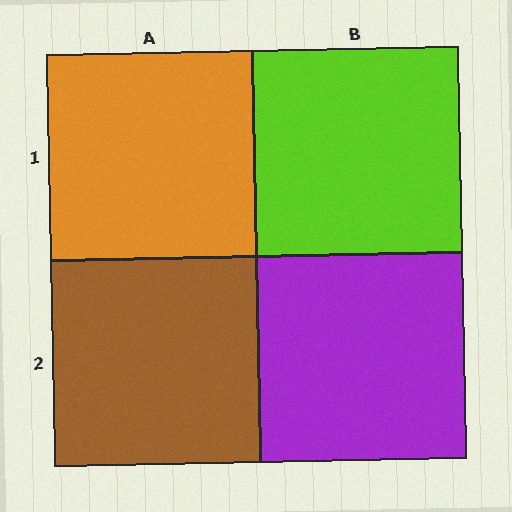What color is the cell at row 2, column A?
Brown.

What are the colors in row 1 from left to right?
Orange, lime.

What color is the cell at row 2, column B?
Purple.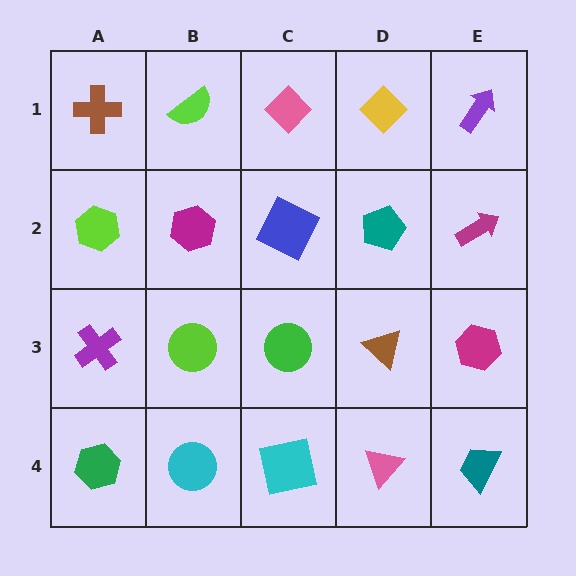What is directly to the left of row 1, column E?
A yellow diamond.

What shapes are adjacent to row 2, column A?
A brown cross (row 1, column A), a purple cross (row 3, column A), a magenta hexagon (row 2, column B).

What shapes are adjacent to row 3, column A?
A lime hexagon (row 2, column A), a green hexagon (row 4, column A), a lime circle (row 3, column B).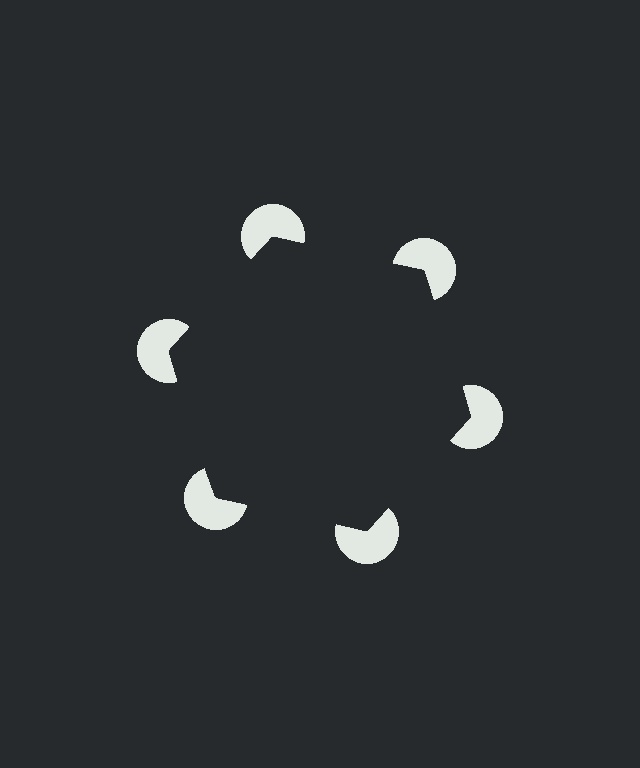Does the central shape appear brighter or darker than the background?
It typically appears slightly darker than the background, even though no actual brightness change is drawn.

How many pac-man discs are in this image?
There are 6 — one at each vertex of the illusory hexagon.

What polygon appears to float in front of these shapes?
An illusory hexagon — its edges are inferred from the aligned wedge cuts in the pac-man discs, not physically drawn.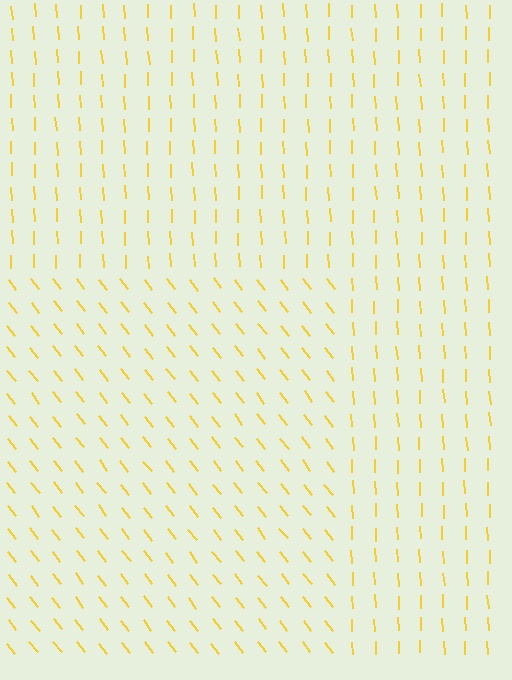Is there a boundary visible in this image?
Yes, there is a texture boundary formed by a change in line orientation.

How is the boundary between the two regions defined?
The boundary is defined purely by a change in line orientation (approximately 35 degrees difference). All lines are the same color and thickness.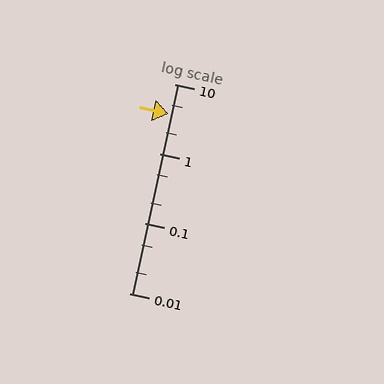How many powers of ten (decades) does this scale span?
The scale spans 3 decades, from 0.01 to 10.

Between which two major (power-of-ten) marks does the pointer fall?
The pointer is between 1 and 10.